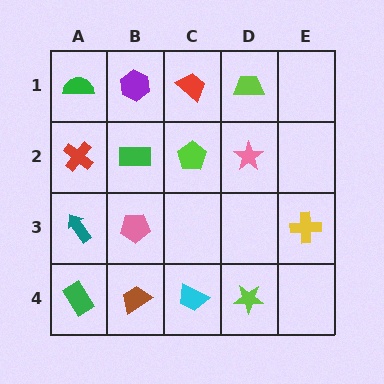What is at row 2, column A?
A red cross.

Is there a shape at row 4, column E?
No, that cell is empty.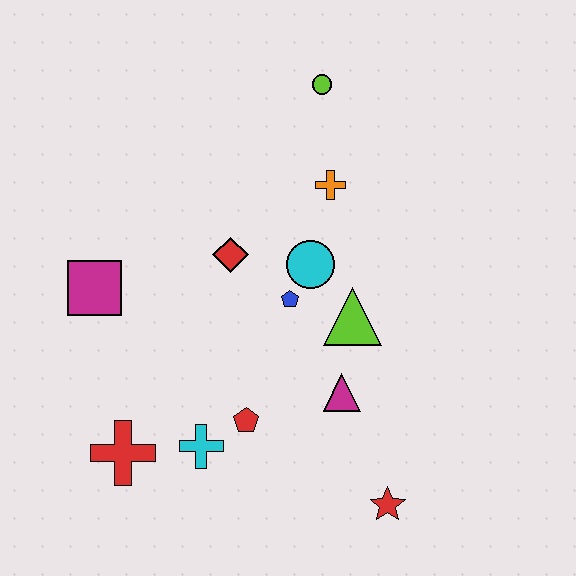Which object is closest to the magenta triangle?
The lime triangle is closest to the magenta triangle.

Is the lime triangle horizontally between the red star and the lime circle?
Yes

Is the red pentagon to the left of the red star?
Yes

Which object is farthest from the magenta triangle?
The lime circle is farthest from the magenta triangle.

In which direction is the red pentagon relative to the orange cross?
The red pentagon is below the orange cross.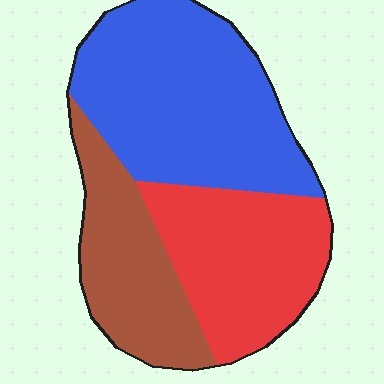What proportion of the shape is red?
Red takes up about one third (1/3) of the shape.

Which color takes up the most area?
Blue, at roughly 45%.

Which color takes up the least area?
Brown, at roughly 25%.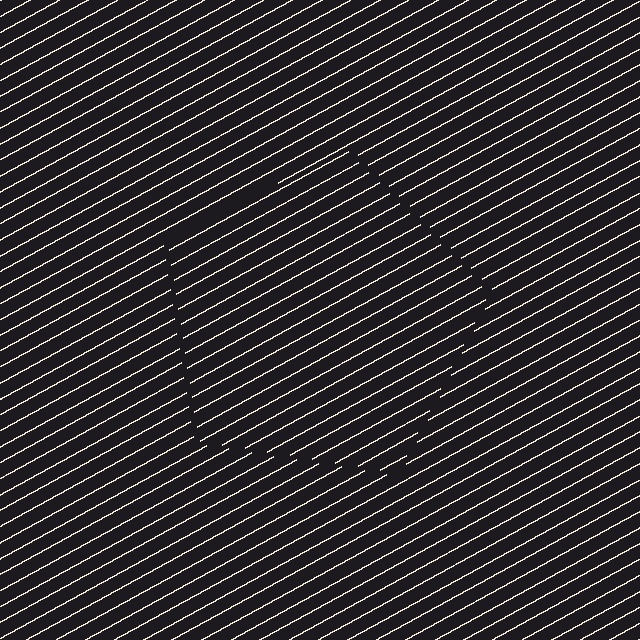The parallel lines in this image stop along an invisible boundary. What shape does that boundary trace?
An illusory pentagon. The interior of the shape contains the same grating, shifted by half a period — the contour is defined by the phase discontinuity where line-ends from the inner and outer gratings abut.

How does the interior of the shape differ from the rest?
The interior of the shape contains the same grating, shifted by half a period — the contour is defined by the phase discontinuity where line-ends from the inner and outer gratings abut.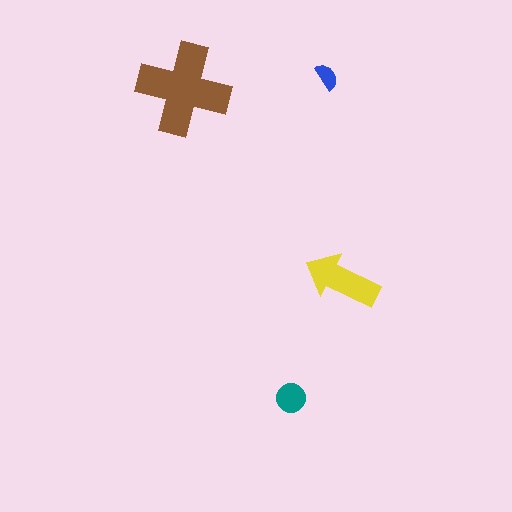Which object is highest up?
The blue semicircle is topmost.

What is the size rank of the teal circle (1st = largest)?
3rd.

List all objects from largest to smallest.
The brown cross, the yellow arrow, the teal circle, the blue semicircle.